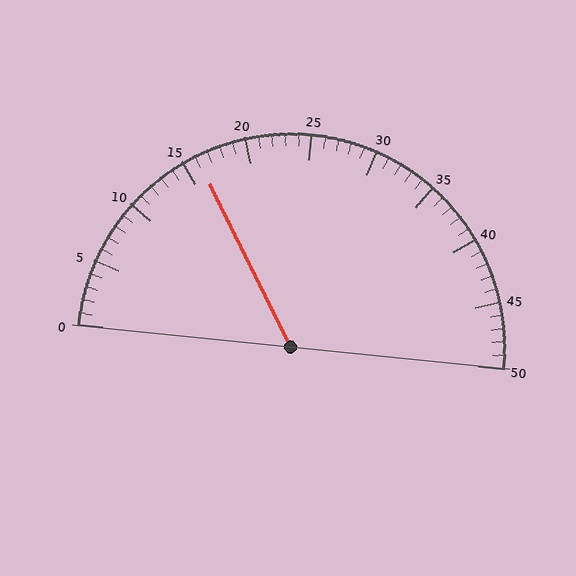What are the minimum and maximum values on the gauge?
The gauge ranges from 0 to 50.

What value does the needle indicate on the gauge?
The needle indicates approximately 16.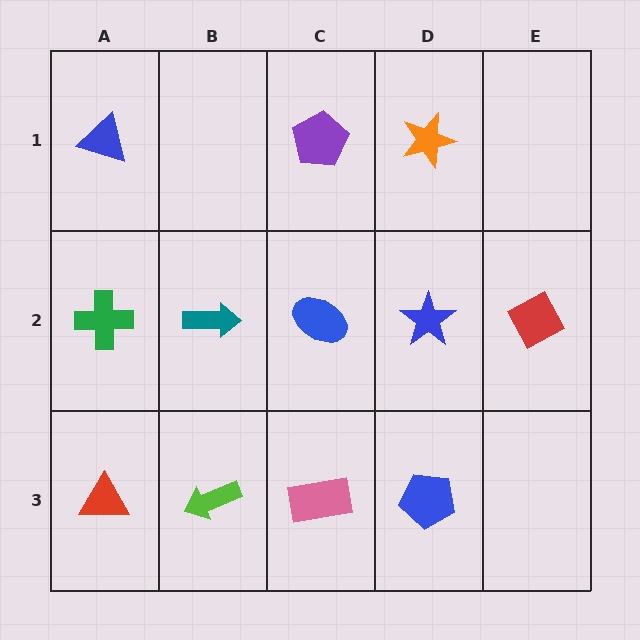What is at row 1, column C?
A purple pentagon.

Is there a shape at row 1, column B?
No, that cell is empty.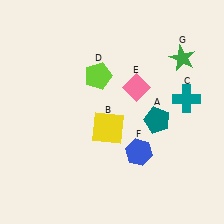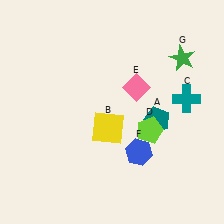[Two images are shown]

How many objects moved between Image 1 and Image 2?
1 object moved between the two images.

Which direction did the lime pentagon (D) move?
The lime pentagon (D) moved down.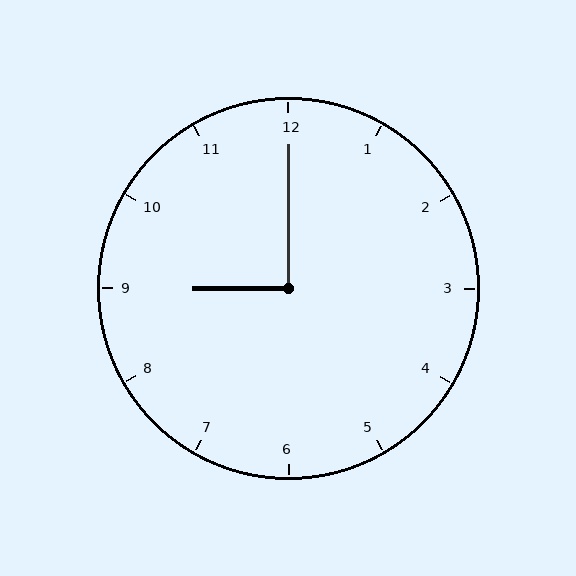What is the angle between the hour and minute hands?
Approximately 90 degrees.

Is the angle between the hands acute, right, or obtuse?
It is right.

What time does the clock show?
9:00.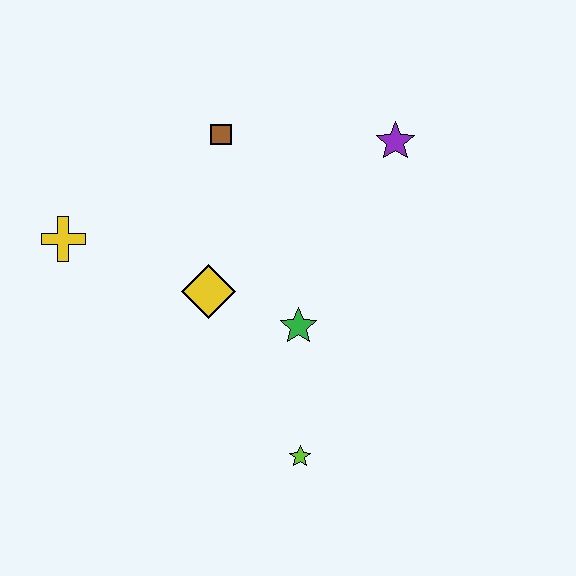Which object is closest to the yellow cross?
The yellow diamond is closest to the yellow cross.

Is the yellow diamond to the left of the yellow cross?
No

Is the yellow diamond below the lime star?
No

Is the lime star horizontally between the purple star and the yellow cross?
Yes